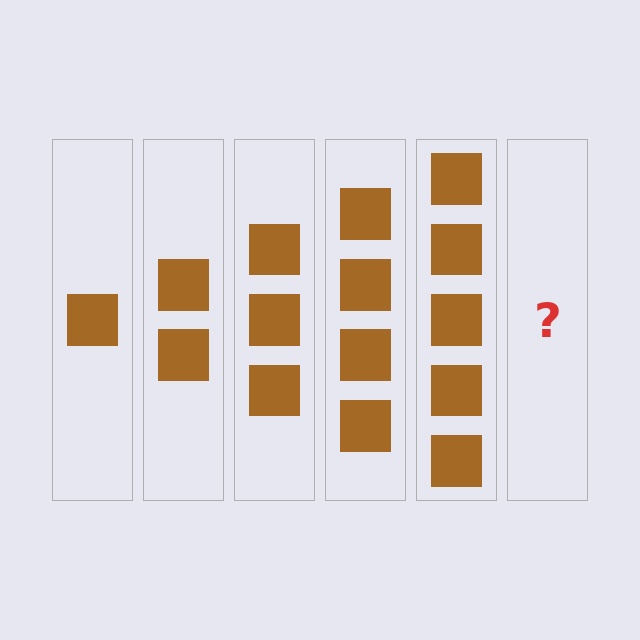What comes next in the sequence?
The next element should be 6 squares.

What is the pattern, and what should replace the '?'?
The pattern is that each step adds one more square. The '?' should be 6 squares.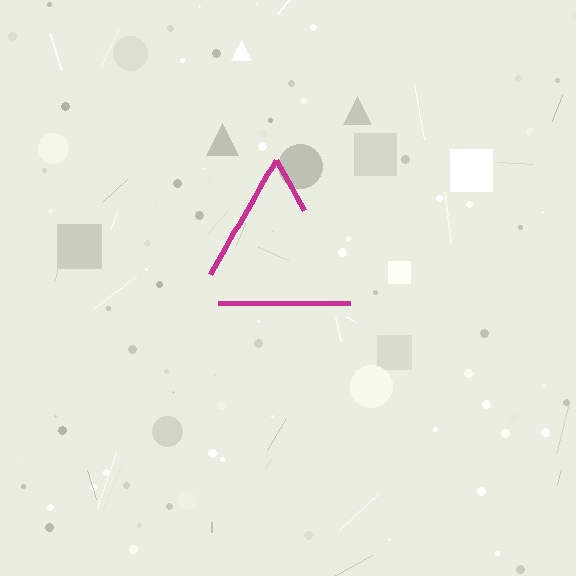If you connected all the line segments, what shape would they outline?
They would outline a triangle.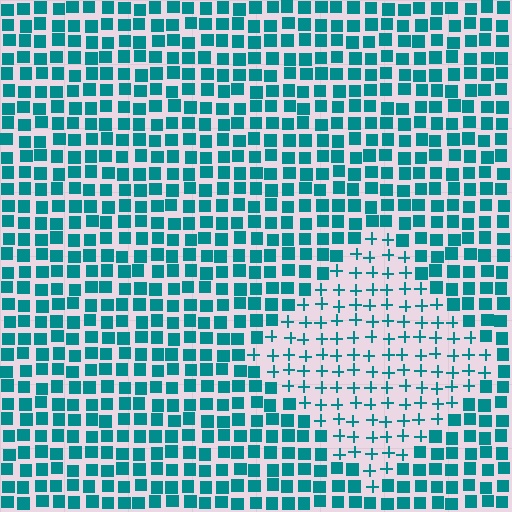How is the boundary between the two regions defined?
The boundary is defined by a change in element shape: plus signs inside vs. squares outside. All elements share the same color and spacing.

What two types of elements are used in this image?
The image uses plus signs inside the diamond region and squares outside it.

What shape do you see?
I see a diamond.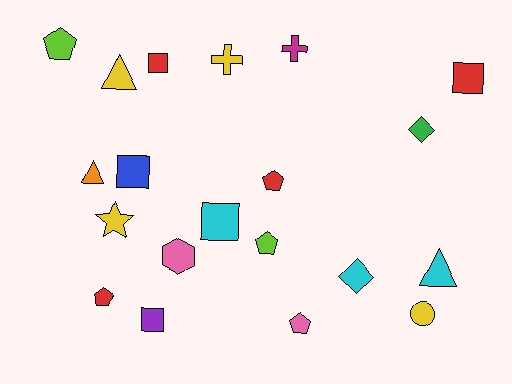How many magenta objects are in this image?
There is 1 magenta object.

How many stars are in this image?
There is 1 star.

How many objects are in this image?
There are 20 objects.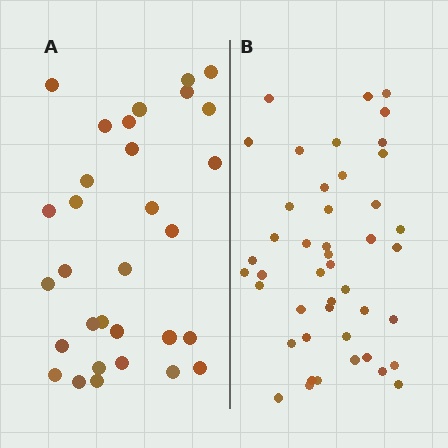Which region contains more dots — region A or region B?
Region B (the right region) has more dots.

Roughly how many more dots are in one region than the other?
Region B has approximately 15 more dots than region A.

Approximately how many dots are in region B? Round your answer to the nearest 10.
About 40 dots. (The exact count is 45, which rounds to 40.)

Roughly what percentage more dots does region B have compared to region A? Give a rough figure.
About 45% more.